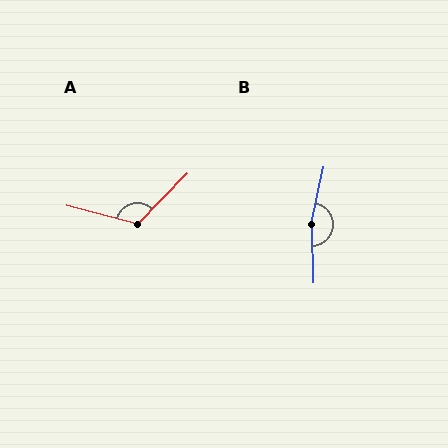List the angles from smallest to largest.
A (120°), B (166°).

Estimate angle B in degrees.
Approximately 166 degrees.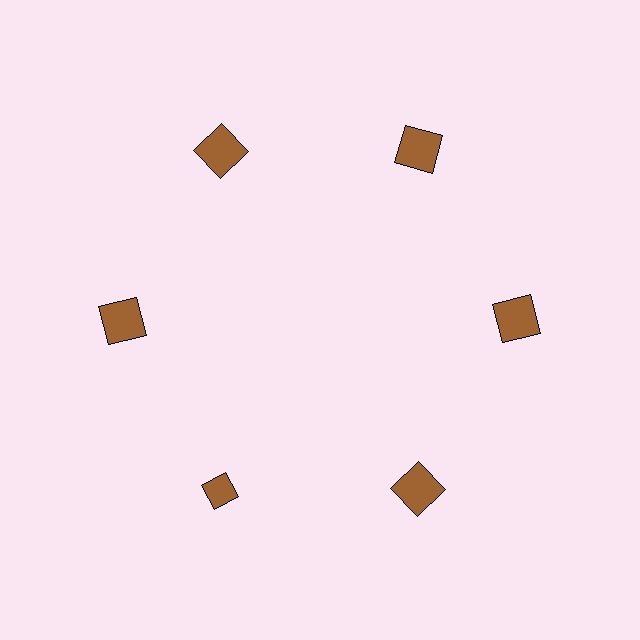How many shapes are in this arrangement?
There are 6 shapes arranged in a ring pattern.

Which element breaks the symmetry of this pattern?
The brown diamond at roughly the 7 o'clock position breaks the symmetry. All other shapes are brown squares.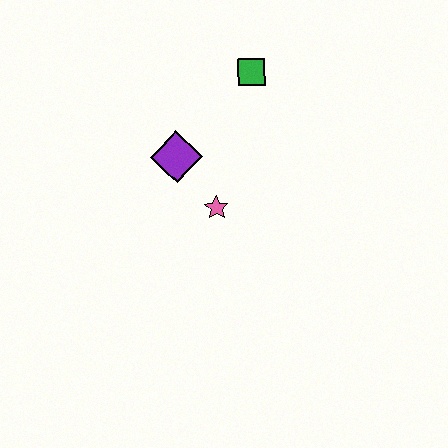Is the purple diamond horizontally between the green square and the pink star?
No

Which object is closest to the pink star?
The purple diamond is closest to the pink star.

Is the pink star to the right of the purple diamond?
Yes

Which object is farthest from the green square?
The pink star is farthest from the green square.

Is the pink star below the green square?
Yes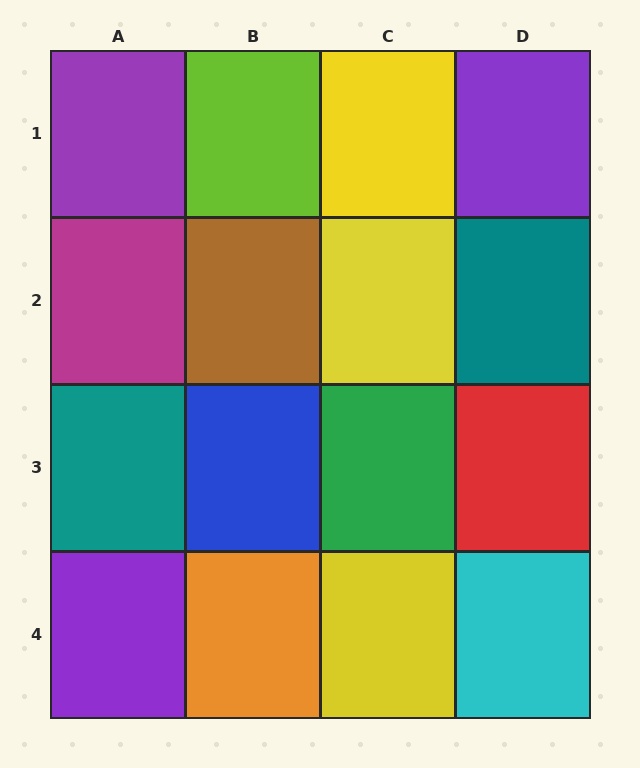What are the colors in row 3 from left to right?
Teal, blue, green, red.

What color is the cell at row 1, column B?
Lime.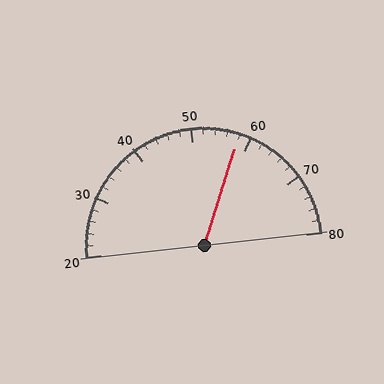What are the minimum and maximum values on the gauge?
The gauge ranges from 20 to 80.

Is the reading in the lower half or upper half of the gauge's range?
The reading is in the upper half of the range (20 to 80).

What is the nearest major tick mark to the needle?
The nearest major tick mark is 60.